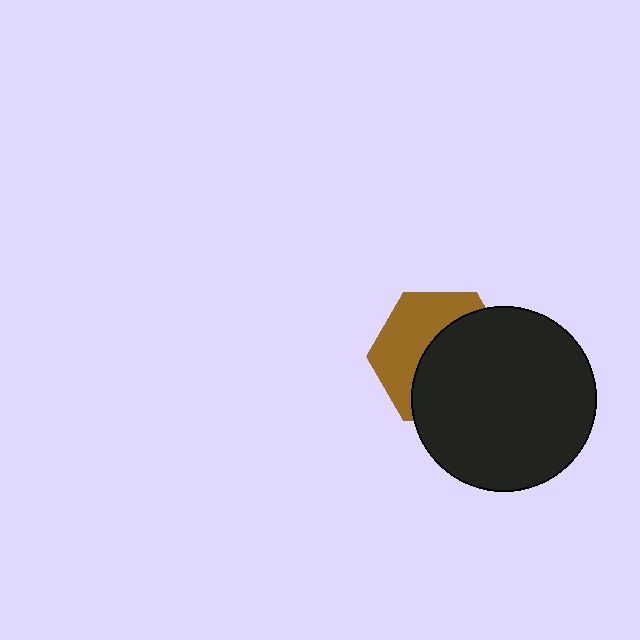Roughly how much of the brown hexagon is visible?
A small part of it is visible (roughly 44%).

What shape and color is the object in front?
The object in front is a black circle.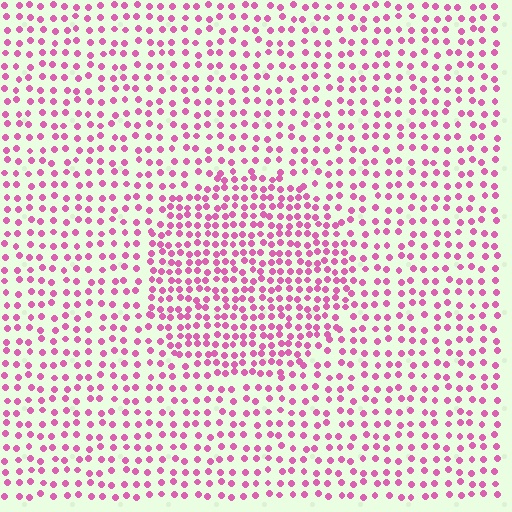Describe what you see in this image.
The image contains small pink elements arranged at two different densities. A circle-shaped region is visible where the elements are more densely packed than the surrounding area.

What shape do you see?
I see a circle.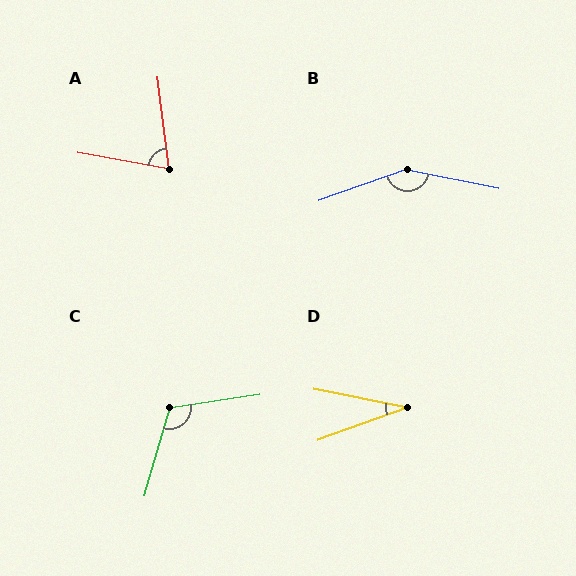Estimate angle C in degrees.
Approximately 115 degrees.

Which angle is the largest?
B, at approximately 149 degrees.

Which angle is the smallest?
D, at approximately 31 degrees.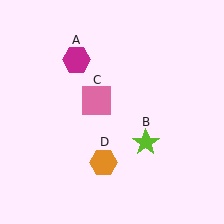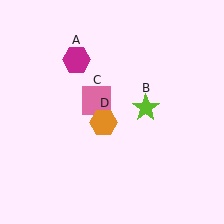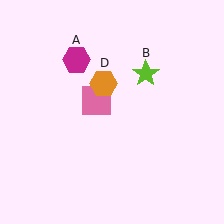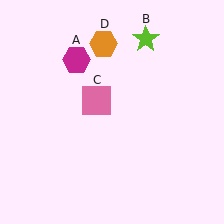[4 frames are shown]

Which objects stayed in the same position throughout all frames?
Magenta hexagon (object A) and pink square (object C) remained stationary.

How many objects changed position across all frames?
2 objects changed position: lime star (object B), orange hexagon (object D).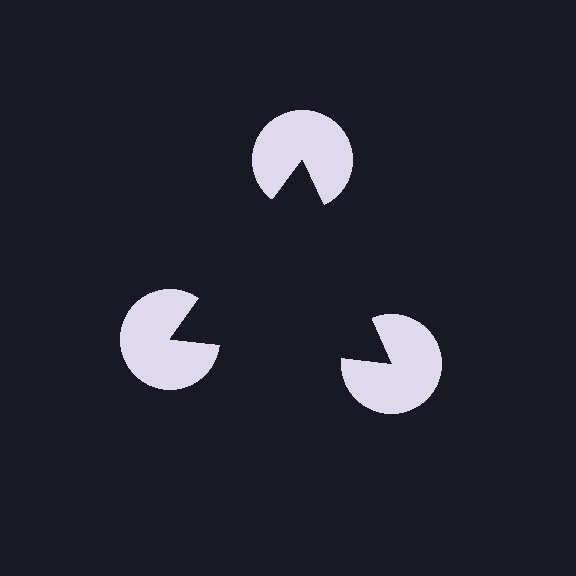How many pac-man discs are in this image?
There are 3 — one at each vertex of the illusory triangle.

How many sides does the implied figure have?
3 sides.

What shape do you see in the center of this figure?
An illusory triangle — its edges are inferred from the aligned wedge cuts in the pac-man discs, not physically drawn.